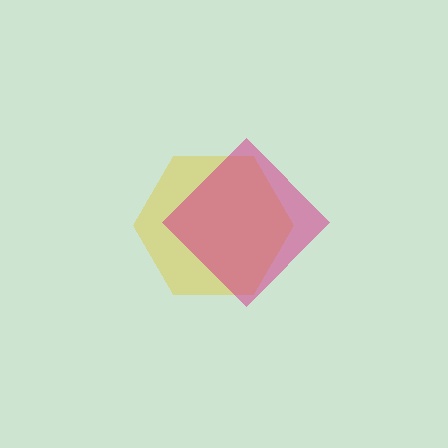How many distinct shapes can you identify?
There are 2 distinct shapes: a yellow hexagon, a magenta diamond.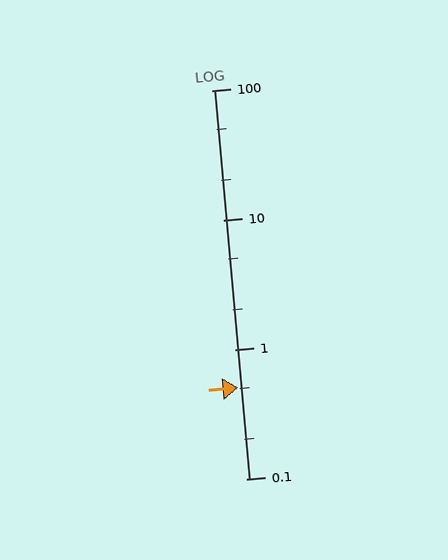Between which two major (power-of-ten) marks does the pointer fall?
The pointer is between 0.1 and 1.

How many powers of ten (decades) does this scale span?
The scale spans 3 decades, from 0.1 to 100.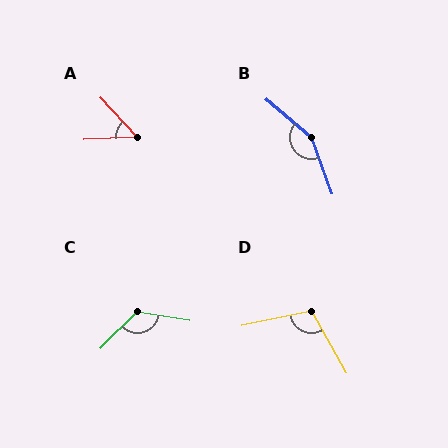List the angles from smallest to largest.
A (51°), D (108°), C (126°), B (150°).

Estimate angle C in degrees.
Approximately 126 degrees.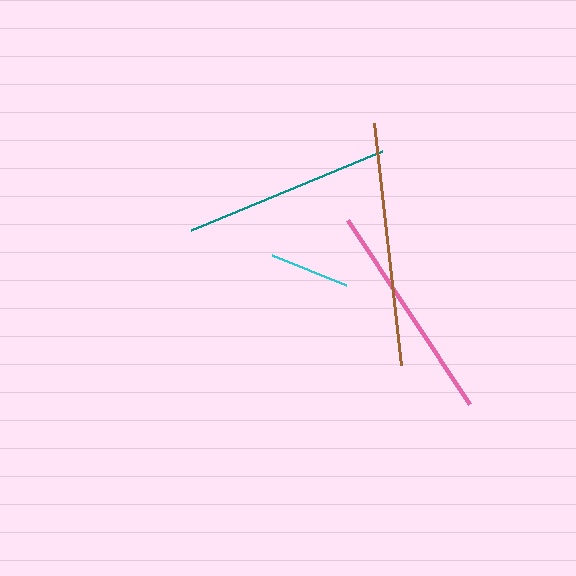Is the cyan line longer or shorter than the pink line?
The pink line is longer than the cyan line.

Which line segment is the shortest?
The cyan line is the shortest at approximately 80 pixels.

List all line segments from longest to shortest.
From longest to shortest: brown, pink, teal, cyan.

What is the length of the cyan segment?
The cyan segment is approximately 80 pixels long.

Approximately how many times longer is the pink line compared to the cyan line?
The pink line is approximately 2.8 times the length of the cyan line.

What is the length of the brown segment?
The brown segment is approximately 243 pixels long.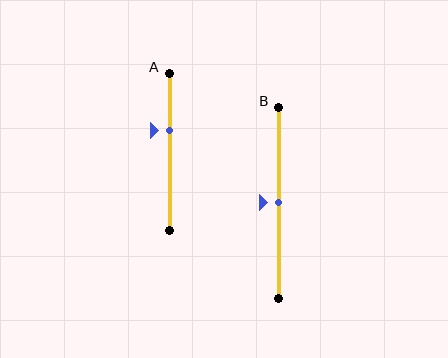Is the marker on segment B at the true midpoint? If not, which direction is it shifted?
Yes, the marker on segment B is at the true midpoint.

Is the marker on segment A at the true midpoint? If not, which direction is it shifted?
No, the marker on segment A is shifted upward by about 14% of the segment length.